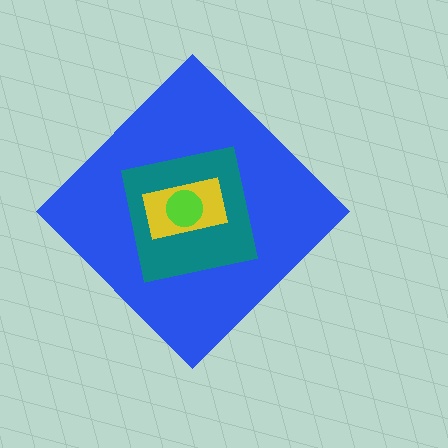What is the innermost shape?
The lime circle.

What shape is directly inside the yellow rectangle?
The lime circle.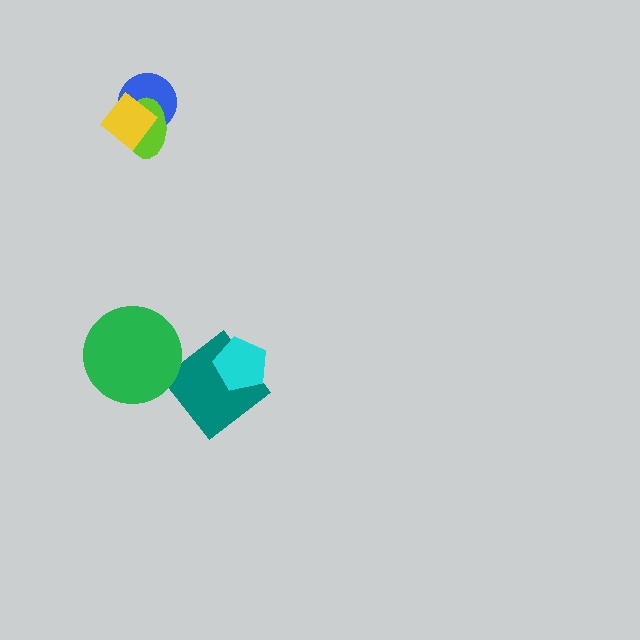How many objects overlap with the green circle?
0 objects overlap with the green circle.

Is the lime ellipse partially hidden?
Yes, it is partially covered by another shape.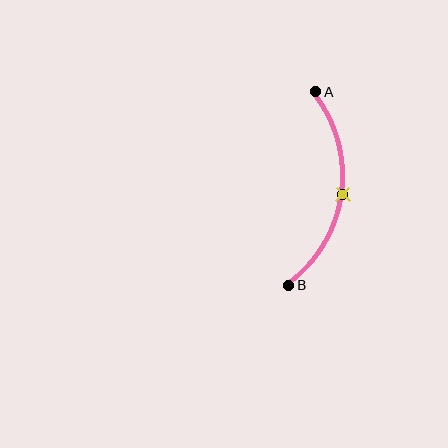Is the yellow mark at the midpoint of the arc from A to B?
Yes. The yellow mark lies on the arc at equal arc-length from both A and B — it is the arc midpoint.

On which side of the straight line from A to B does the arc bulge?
The arc bulges to the right of the straight line connecting A and B.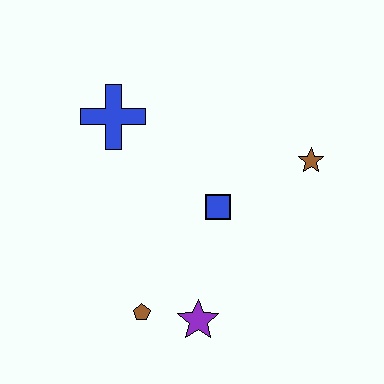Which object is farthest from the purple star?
The blue cross is farthest from the purple star.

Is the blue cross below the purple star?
No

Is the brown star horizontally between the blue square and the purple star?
No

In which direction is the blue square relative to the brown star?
The blue square is to the left of the brown star.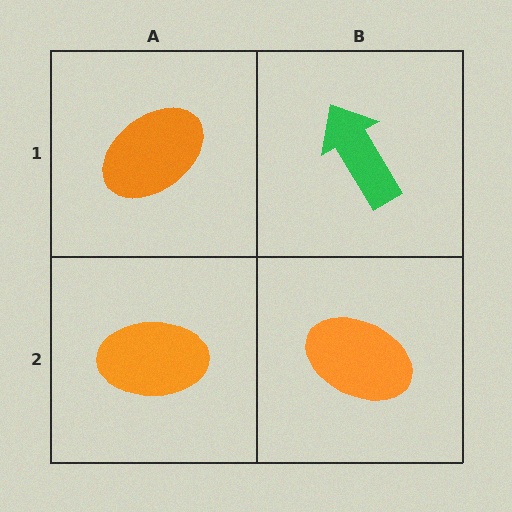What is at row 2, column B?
An orange ellipse.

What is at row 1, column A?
An orange ellipse.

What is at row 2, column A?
An orange ellipse.